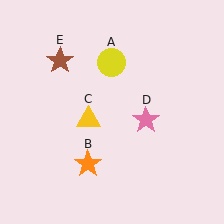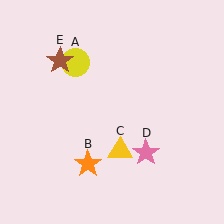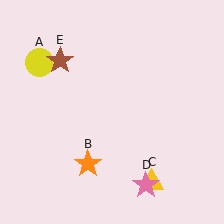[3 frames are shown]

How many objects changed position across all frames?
3 objects changed position: yellow circle (object A), yellow triangle (object C), pink star (object D).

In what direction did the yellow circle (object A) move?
The yellow circle (object A) moved left.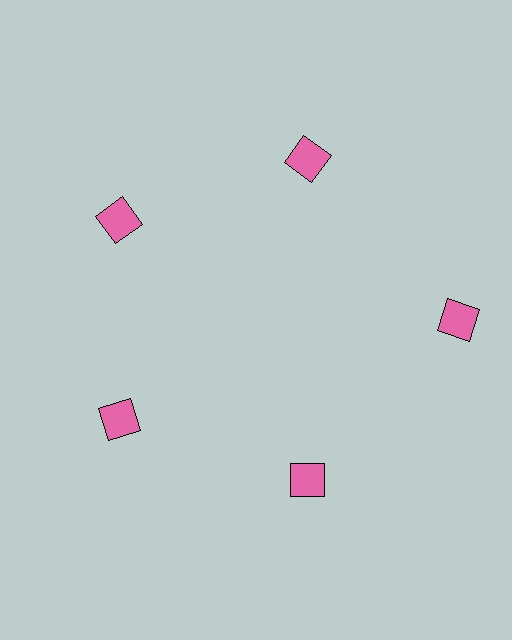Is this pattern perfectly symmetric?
No. The 5 pink diamonds are arranged in a ring, but one element near the 3 o'clock position is pushed outward from the center, breaking the 5-fold rotational symmetry.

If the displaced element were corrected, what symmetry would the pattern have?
It would have 5-fold rotational symmetry — the pattern would map onto itself every 72 degrees.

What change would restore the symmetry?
The symmetry would be restored by moving it inward, back onto the ring so that all 5 diamonds sit at equal angles and equal distance from the center.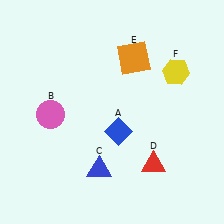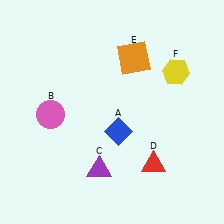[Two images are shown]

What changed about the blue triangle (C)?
In Image 1, C is blue. In Image 2, it changed to purple.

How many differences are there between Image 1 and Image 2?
There is 1 difference between the two images.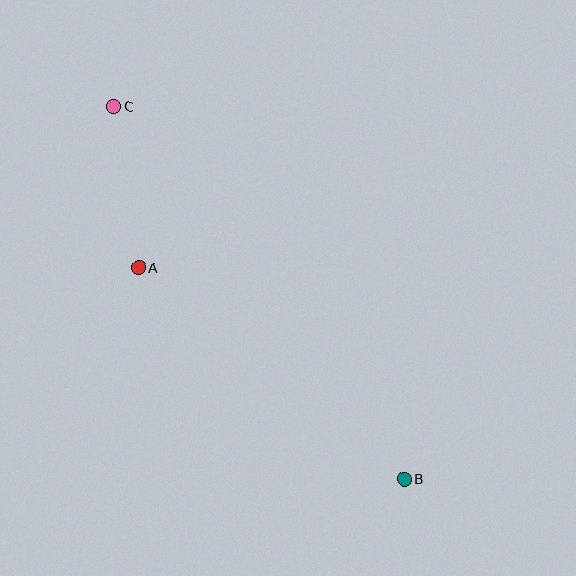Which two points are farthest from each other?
Points B and C are farthest from each other.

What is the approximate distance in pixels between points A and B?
The distance between A and B is approximately 339 pixels.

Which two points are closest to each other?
Points A and C are closest to each other.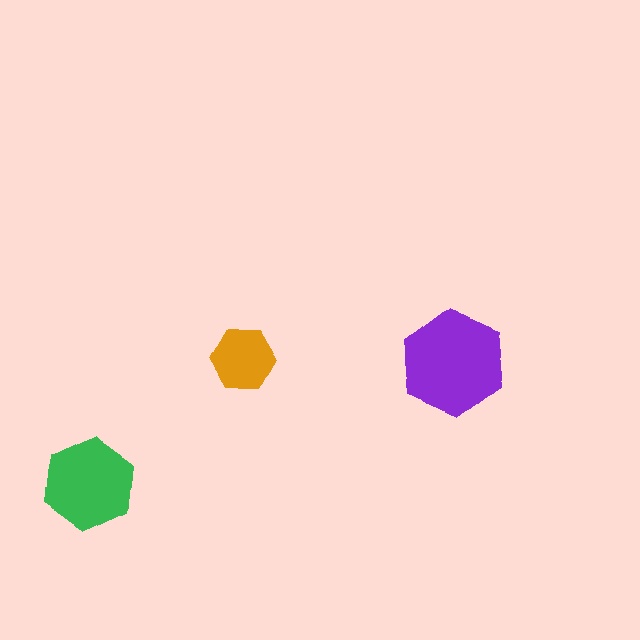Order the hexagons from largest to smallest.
the purple one, the green one, the orange one.